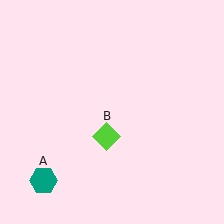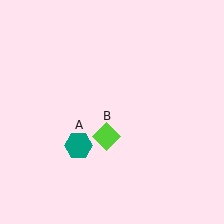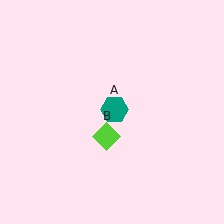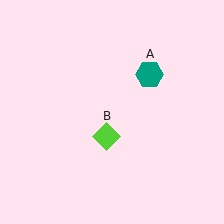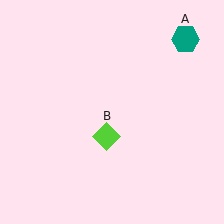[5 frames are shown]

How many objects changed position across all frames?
1 object changed position: teal hexagon (object A).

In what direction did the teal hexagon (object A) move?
The teal hexagon (object A) moved up and to the right.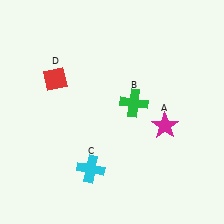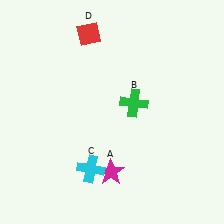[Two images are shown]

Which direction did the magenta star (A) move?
The magenta star (A) moved left.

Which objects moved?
The objects that moved are: the magenta star (A), the red diamond (D).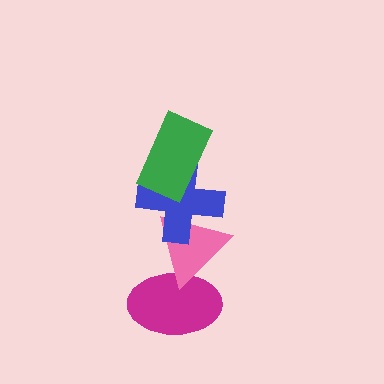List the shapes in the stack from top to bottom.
From top to bottom: the green rectangle, the blue cross, the pink triangle, the magenta ellipse.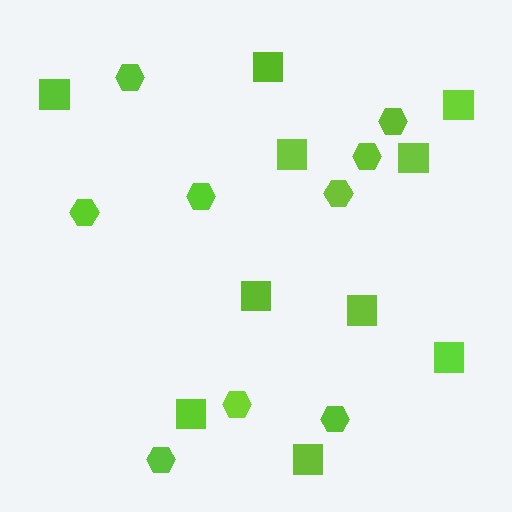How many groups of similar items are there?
There are 2 groups: one group of squares (10) and one group of hexagons (9).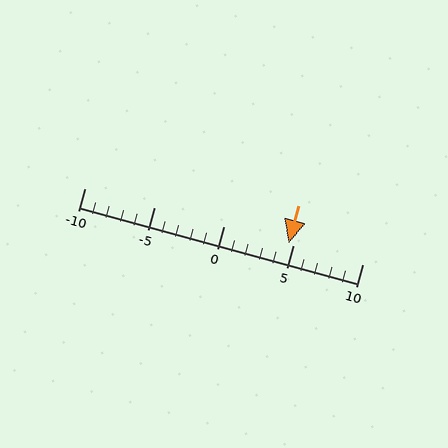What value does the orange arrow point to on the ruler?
The orange arrow points to approximately 5.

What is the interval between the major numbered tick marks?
The major tick marks are spaced 5 units apart.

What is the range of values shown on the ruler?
The ruler shows values from -10 to 10.